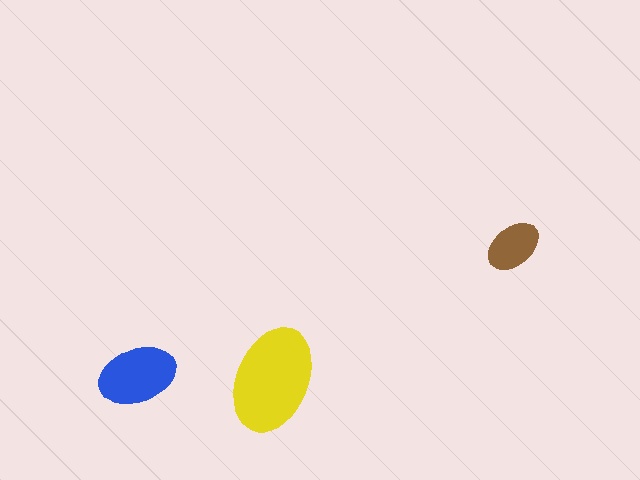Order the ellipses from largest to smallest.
the yellow one, the blue one, the brown one.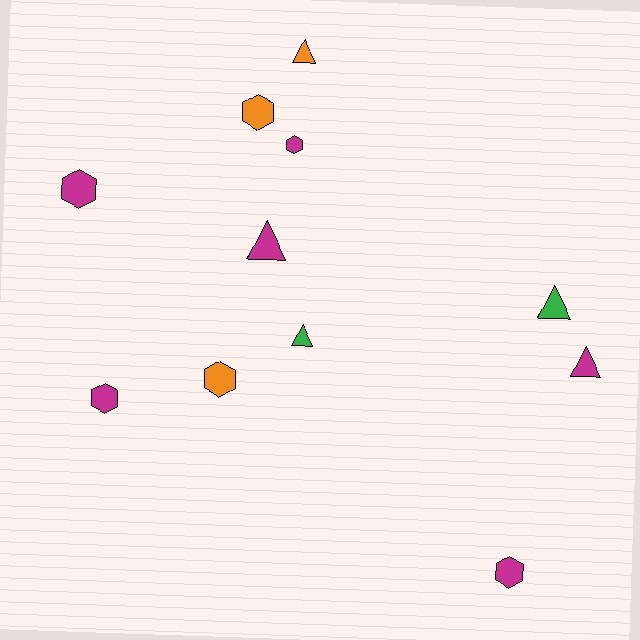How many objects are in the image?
There are 11 objects.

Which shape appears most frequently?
Hexagon, with 6 objects.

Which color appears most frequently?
Magenta, with 6 objects.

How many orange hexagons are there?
There are 2 orange hexagons.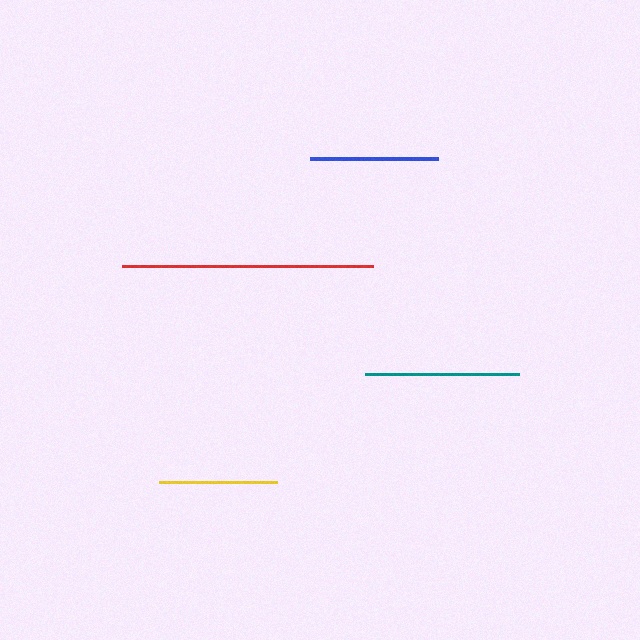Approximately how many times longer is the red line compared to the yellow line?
The red line is approximately 2.1 times the length of the yellow line.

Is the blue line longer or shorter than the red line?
The red line is longer than the blue line.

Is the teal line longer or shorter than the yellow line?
The teal line is longer than the yellow line.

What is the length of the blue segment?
The blue segment is approximately 128 pixels long.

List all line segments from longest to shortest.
From longest to shortest: red, teal, blue, yellow.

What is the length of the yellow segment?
The yellow segment is approximately 118 pixels long.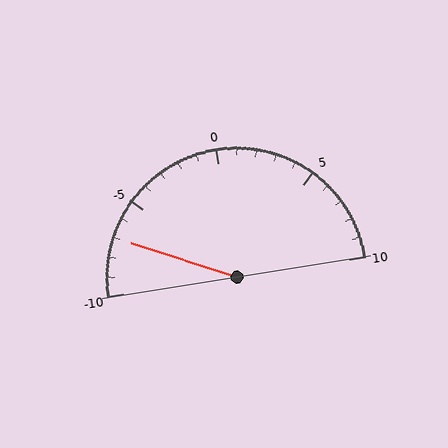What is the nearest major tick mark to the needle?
The nearest major tick mark is -5.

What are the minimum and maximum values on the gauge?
The gauge ranges from -10 to 10.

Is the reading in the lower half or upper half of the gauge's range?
The reading is in the lower half of the range (-10 to 10).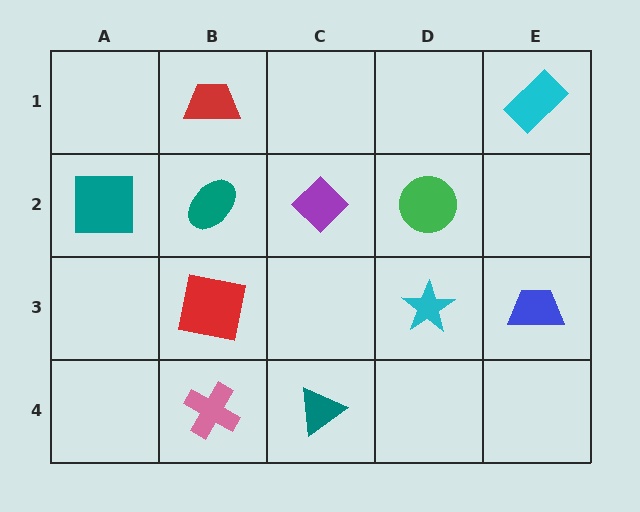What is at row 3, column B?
A red square.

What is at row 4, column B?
A pink cross.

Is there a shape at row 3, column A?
No, that cell is empty.